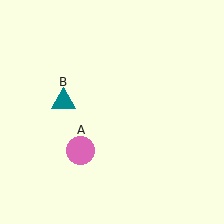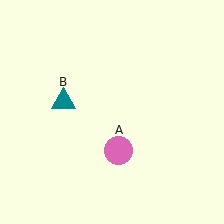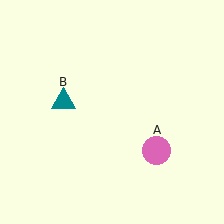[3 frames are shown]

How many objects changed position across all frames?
1 object changed position: pink circle (object A).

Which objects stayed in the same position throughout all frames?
Teal triangle (object B) remained stationary.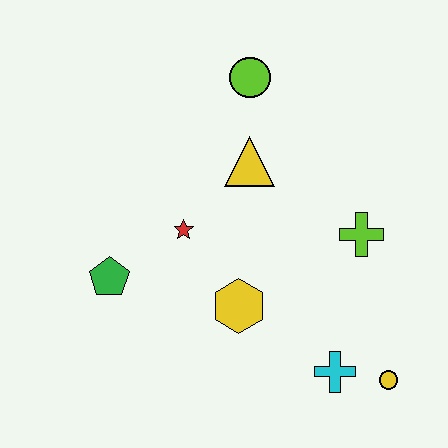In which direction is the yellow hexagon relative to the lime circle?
The yellow hexagon is below the lime circle.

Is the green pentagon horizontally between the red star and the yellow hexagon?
No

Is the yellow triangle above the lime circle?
No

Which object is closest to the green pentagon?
The red star is closest to the green pentagon.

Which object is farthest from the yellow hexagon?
The lime circle is farthest from the yellow hexagon.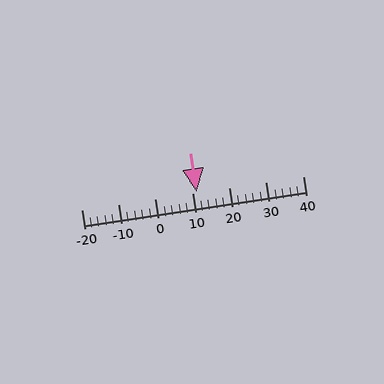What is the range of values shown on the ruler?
The ruler shows values from -20 to 40.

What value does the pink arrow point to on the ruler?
The pink arrow points to approximately 11.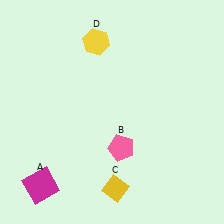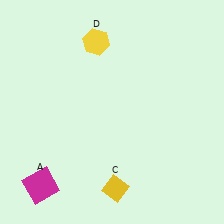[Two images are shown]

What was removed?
The pink pentagon (B) was removed in Image 2.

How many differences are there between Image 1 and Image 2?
There is 1 difference between the two images.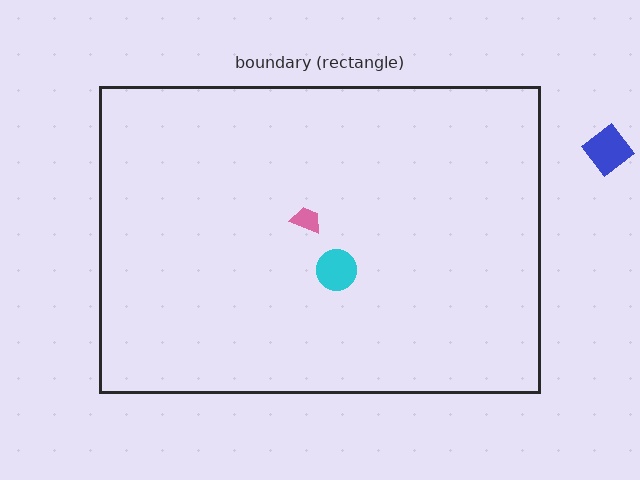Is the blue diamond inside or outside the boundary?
Outside.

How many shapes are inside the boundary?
2 inside, 1 outside.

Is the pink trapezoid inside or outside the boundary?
Inside.